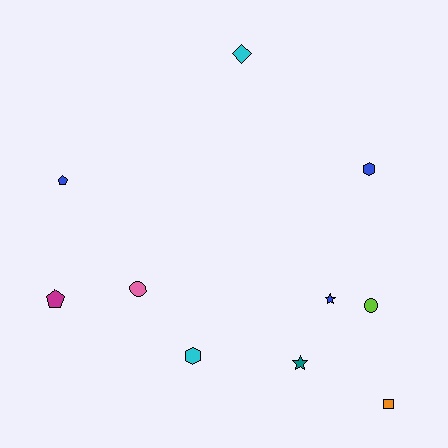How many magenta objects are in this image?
There is 1 magenta object.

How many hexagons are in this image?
There are 2 hexagons.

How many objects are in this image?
There are 10 objects.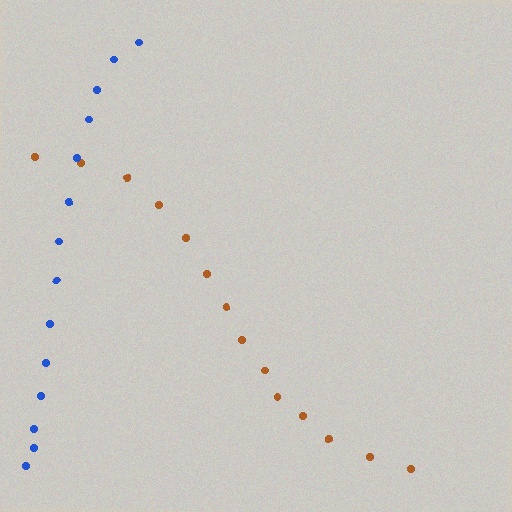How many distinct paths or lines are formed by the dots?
There are 2 distinct paths.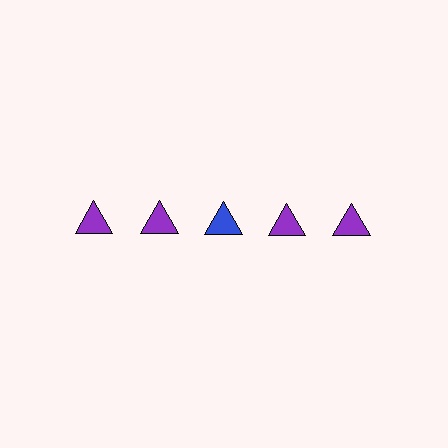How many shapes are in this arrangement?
There are 5 shapes arranged in a grid pattern.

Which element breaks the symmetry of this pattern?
The blue triangle in the top row, center column breaks the symmetry. All other shapes are purple triangles.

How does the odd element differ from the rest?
It has a different color: blue instead of purple.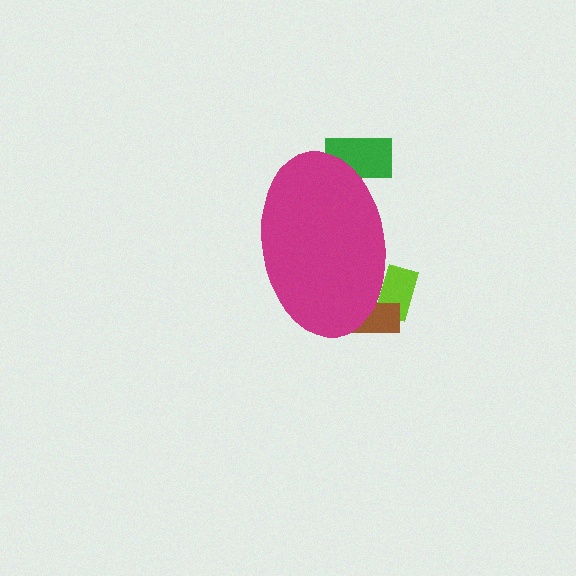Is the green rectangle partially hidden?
Yes, the green rectangle is partially hidden behind the magenta ellipse.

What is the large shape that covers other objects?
A magenta ellipse.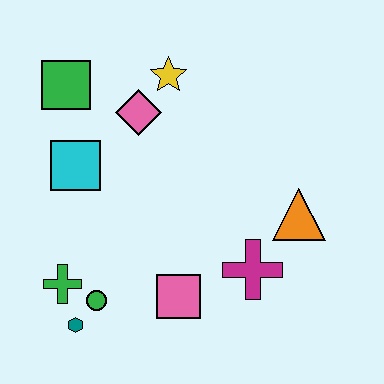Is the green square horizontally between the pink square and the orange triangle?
No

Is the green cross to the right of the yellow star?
No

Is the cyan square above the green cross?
Yes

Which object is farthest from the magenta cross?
The green square is farthest from the magenta cross.